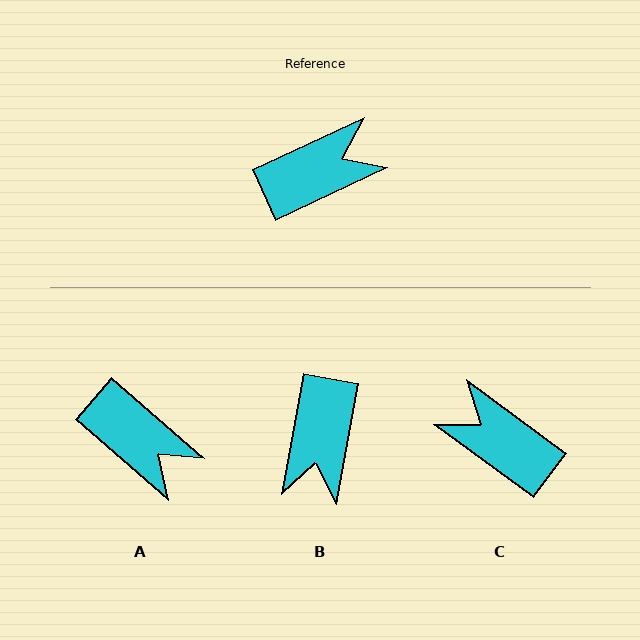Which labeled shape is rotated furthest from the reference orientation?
B, about 125 degrees away.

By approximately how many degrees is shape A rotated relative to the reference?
Approximately 66 degrees clockwise.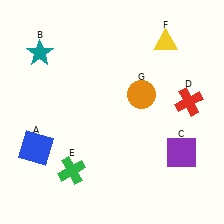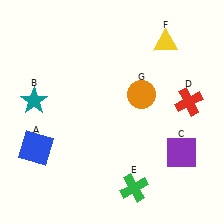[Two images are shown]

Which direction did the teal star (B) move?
The teal star (B) moved down.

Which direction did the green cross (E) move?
The green cross (E) moved right.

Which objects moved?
The objects that moved are: the teal star (B), the green cross (E).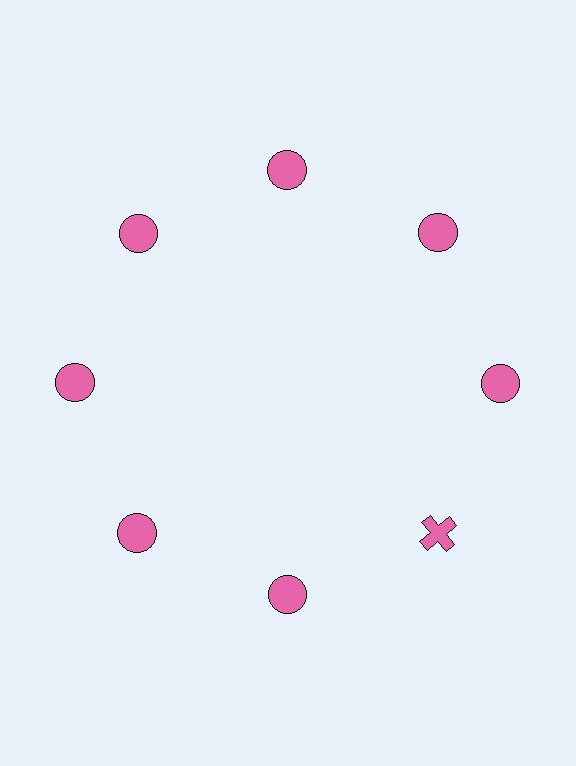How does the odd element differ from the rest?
It has a different shape: cross instead of circle.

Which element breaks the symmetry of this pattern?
The pink cross at roughly the 4 o'clock position breaks the symmetry. All other shapes are pink circles.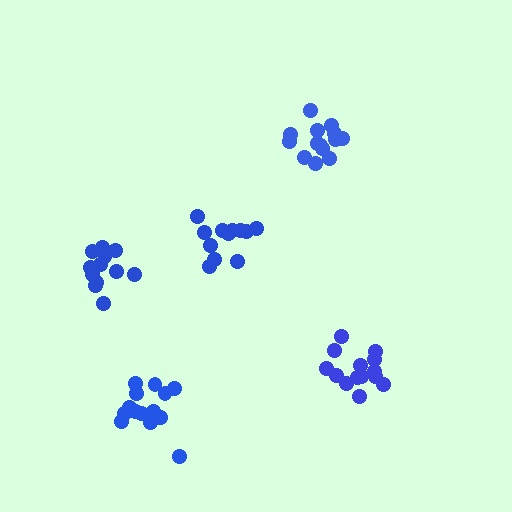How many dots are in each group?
Group 1: 12 dots, Group 2: 14 dots, Group 3: 14 dots, Group 4: 14 dots, Group 5: 12 dots (66 total).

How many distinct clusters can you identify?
There are 5 distinct clusters.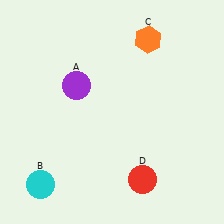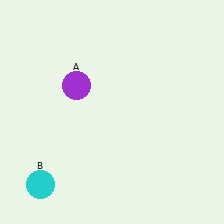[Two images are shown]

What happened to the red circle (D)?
The red circle (D) was removed in Image 2. It was in the bottom-right area of Image 1.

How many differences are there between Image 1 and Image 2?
There are 2 differences between the two images.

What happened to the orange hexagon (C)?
The orange hexagon (C) was removed in Image 2. It was in the top-right area of Image 1.